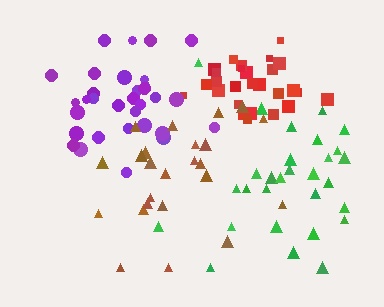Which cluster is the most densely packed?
Red.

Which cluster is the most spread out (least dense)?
Brown.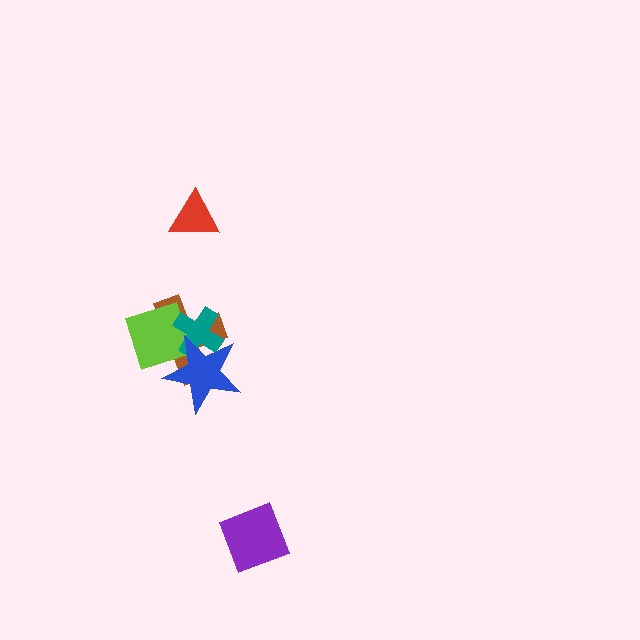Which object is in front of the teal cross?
The blue star is in front of the teal cross.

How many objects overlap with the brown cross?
3 objects overlap with the brown cross.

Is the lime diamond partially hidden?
Yes, it is partially covered by another shape.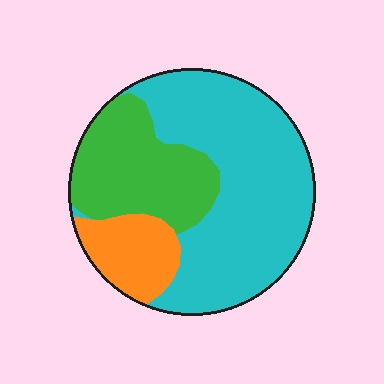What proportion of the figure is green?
Green takes up between a sixth and a third of the figure.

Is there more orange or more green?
Green.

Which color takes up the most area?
Cyan, at roughly 60%.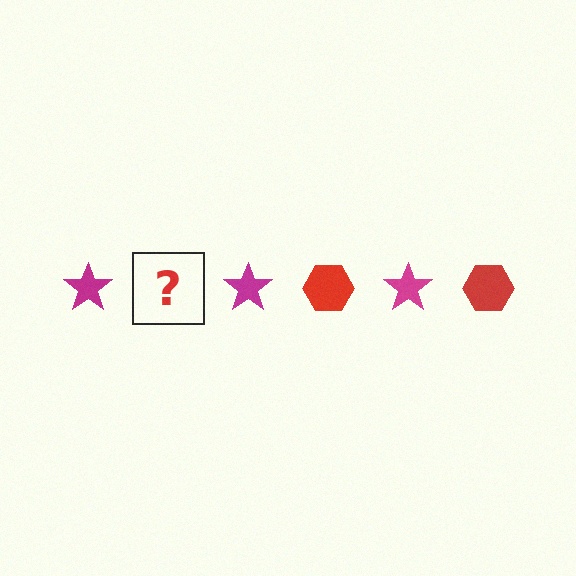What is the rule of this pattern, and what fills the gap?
The rule is that the pattern alternates between magenta star and red hexagon. The gap should be filled with a red hexagon.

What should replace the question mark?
The question mark should be replaced with a red hexagon.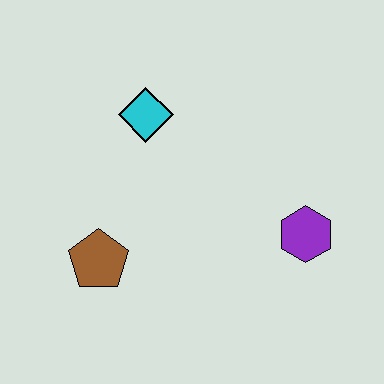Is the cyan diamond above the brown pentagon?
Yes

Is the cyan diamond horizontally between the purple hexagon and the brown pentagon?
Yes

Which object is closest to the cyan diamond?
The brown pentagon is closest to the cyan diamond.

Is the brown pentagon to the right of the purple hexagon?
No